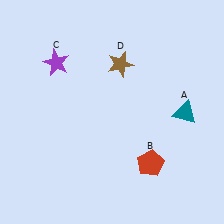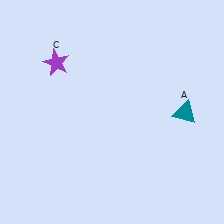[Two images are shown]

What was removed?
The red pentagon (B), the brown star (D) were removed in Image 2.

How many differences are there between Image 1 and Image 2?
There are 2 differences between the two images.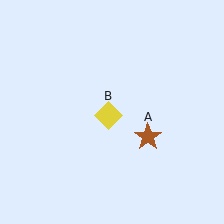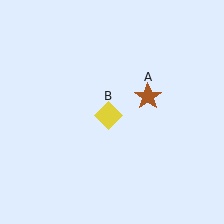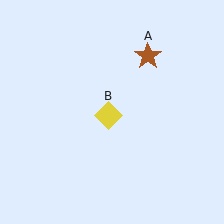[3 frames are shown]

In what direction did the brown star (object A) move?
The brown star (object A) moved up.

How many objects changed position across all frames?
1 object changed position: brown star (object A).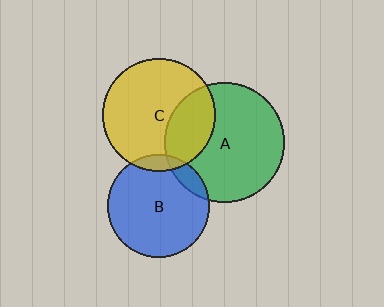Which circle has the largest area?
Circle A (green).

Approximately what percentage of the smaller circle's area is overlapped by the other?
Approximately 10%.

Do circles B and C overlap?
Yes.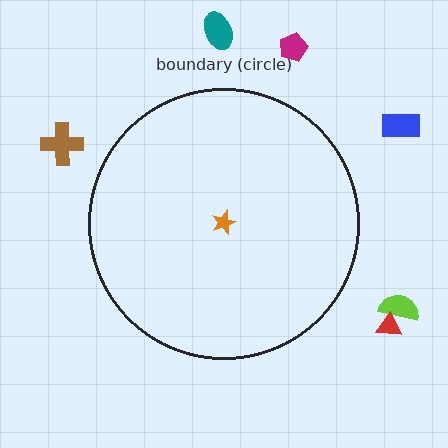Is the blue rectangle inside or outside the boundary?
Outside.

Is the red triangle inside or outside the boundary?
Outside.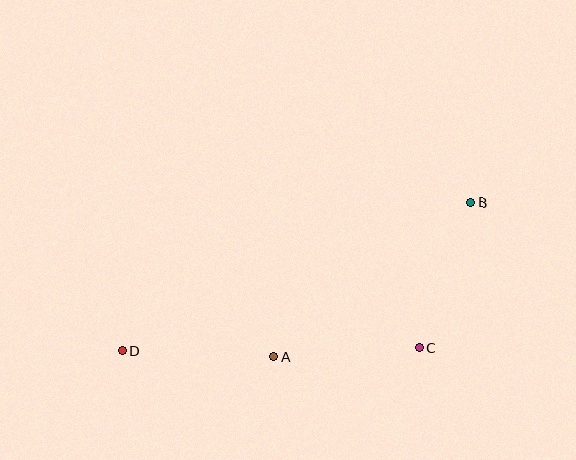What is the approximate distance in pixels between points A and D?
The distance between A and D is approximately 152 pixels.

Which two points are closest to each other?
Points A and C are closest to each other.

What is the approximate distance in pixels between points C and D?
The distance between C and D is approximately 297 pixels.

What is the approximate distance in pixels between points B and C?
The distance between B and C is approximately 154 pixels.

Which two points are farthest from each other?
Points B and D are farthest from each other.